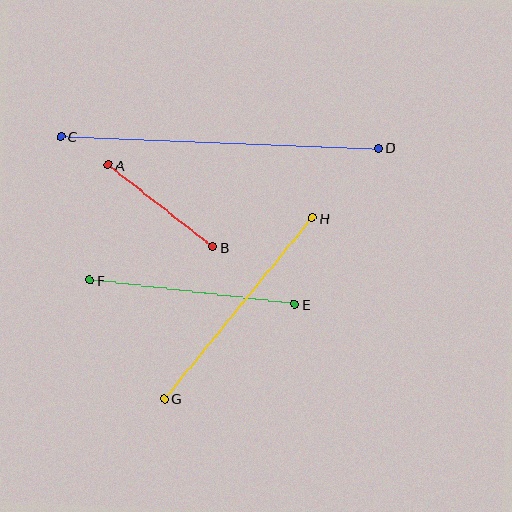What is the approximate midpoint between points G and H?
The midpoint is at approximately (238, 308) pixels.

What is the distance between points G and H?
The distance is approximately 234 pixels.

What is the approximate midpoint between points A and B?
The midpoint is at approximately (161, 206) pixels.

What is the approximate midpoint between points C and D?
The midpoint is at approximately (220, 142) pixels.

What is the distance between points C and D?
The distance is approximately 318 pixels.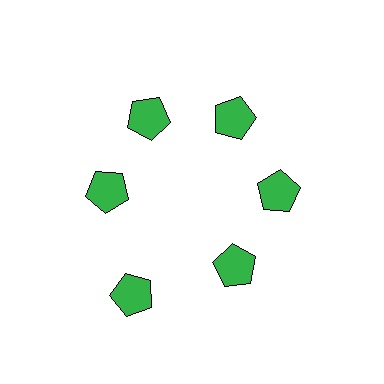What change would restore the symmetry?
The symmetry would be restored by moving it inward, back onto the ring so that all 6 pentagons sit at equal angles and equal distance from the center.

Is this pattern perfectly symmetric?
No. The 6 green pentagons are arranged in a ring, but one element near the 7 o'clock position is pushed outward from the center, breaking the 6-fold rotational symmetry.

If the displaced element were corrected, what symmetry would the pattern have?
It would have 6-fold rotational symmetry — the pattern would map onto itself every 60 degrees.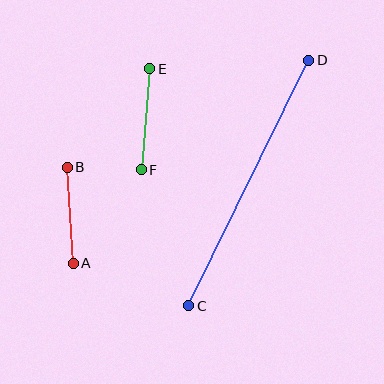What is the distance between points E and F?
The distance is approximately 101 pixels.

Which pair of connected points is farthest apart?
Points C and D are farthest apart.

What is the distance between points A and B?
The distance is approximately 96 pixels.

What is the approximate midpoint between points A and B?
The midpoint is at approximately (70, 215) pixels.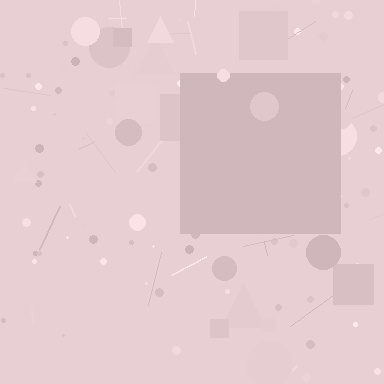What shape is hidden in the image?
A square is hidden in the image.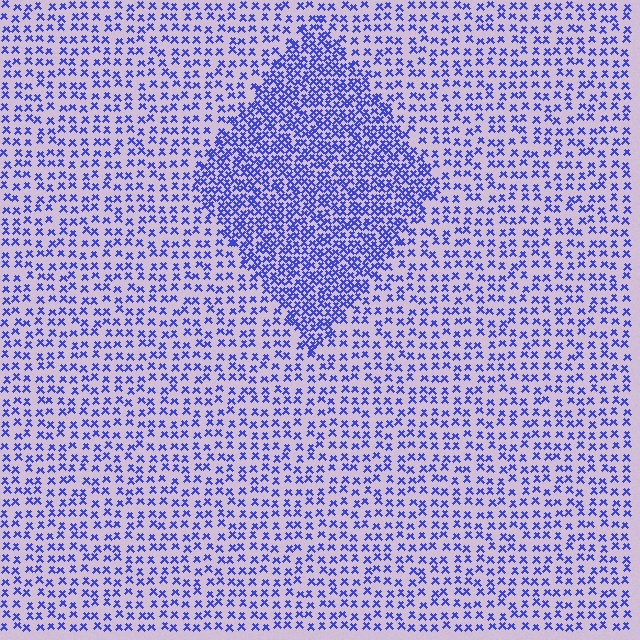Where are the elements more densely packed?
The elements are more densely packed inside the diamond boundary.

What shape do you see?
I see a diamond.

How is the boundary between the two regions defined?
The boundary is defined by a change in element density (approximately 2.1x ratio). All elements are the same color, size, and shape.